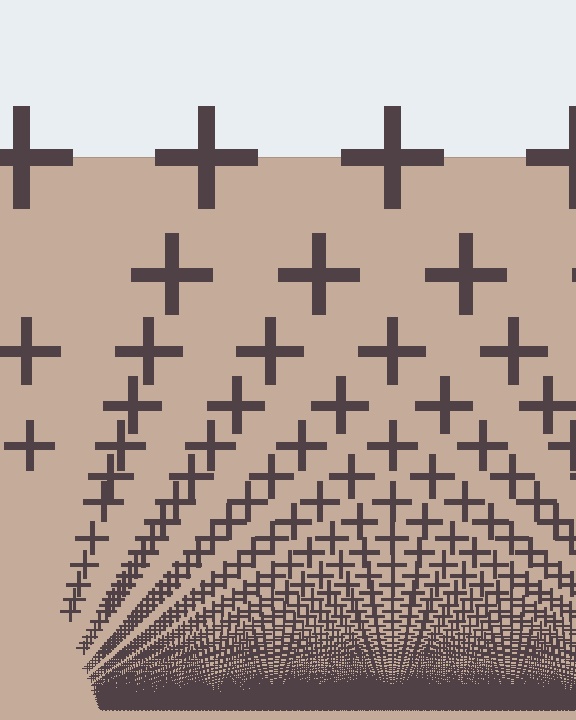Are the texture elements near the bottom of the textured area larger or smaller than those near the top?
Smaller. The gradient is inverted — elements near the bottom are smaller and denser.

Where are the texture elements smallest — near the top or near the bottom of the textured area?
Near the bottom.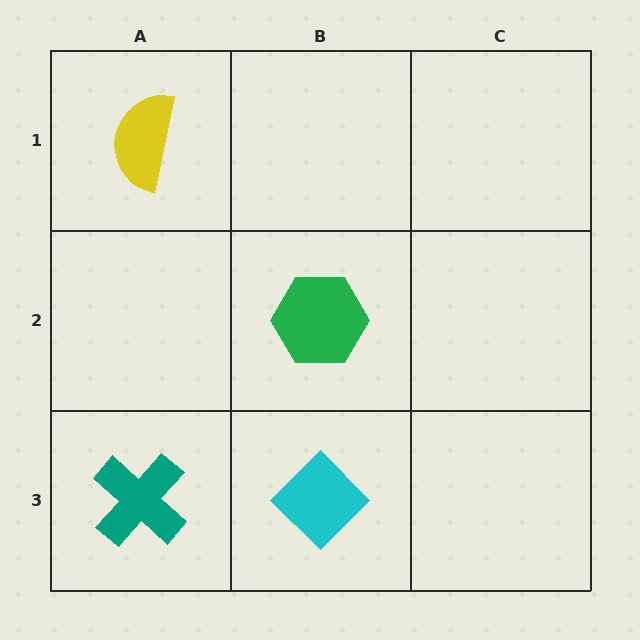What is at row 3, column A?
A teal cross.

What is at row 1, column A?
A yellow semicircle.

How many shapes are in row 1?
1 shape.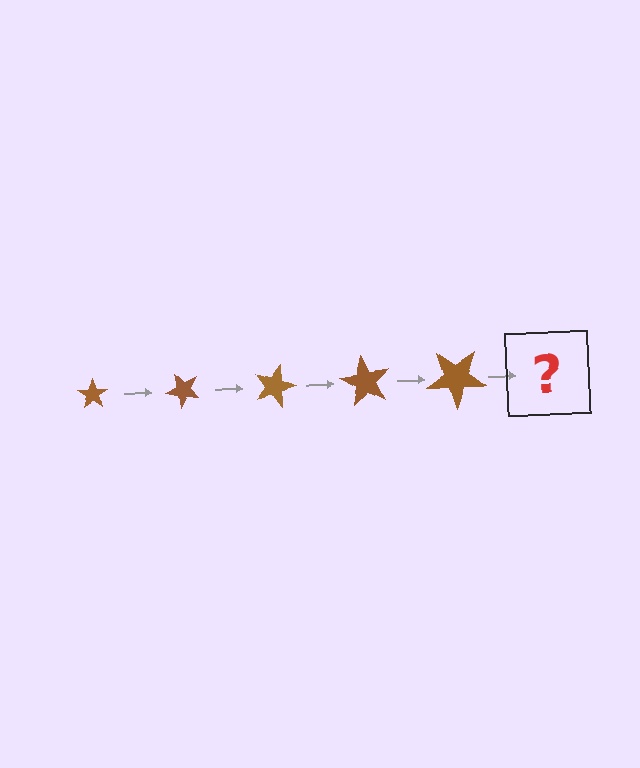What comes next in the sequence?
The next element should be a star, larger than the previous one and rotated 225 degrees from the start.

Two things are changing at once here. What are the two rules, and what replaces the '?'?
The two rules are that the star grows larger each step and it rotates 45 degrees each step. The '?' should be a star, larger than the previous one and rotated 225 degrees from the start.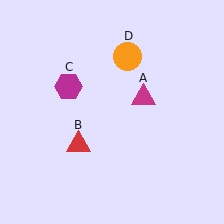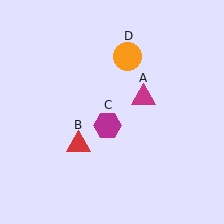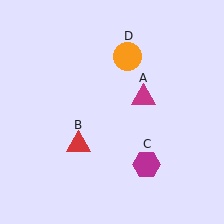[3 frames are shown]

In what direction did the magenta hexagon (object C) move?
The magenta hexagon (object C) moved down and to the right.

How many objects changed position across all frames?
1 object changed position: magenta hexagon (object C).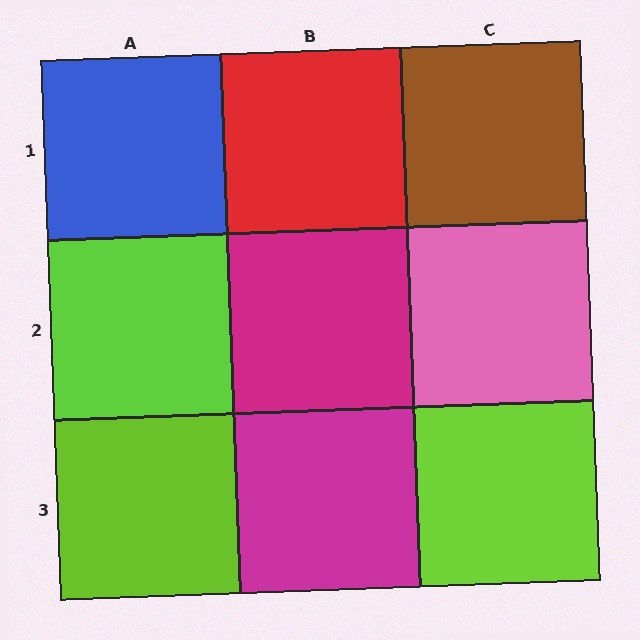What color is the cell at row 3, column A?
Lime.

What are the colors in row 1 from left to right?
Blue, red, brown.